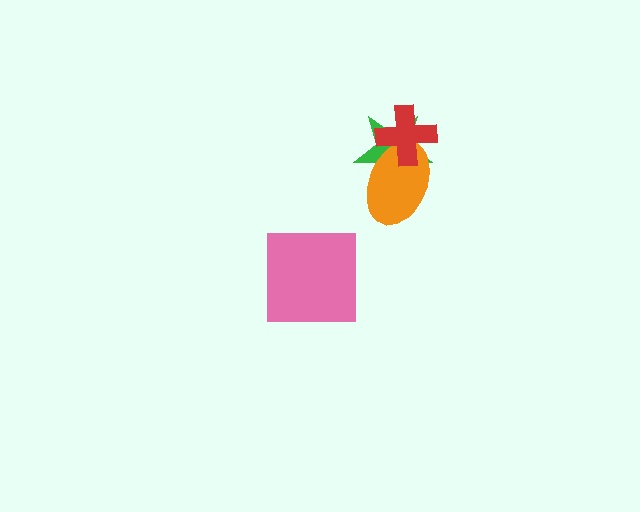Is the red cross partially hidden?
No, no other shape covers it.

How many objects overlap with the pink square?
0 objects overlap with the pink square.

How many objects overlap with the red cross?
2 objects overlap with the red cross.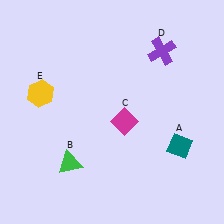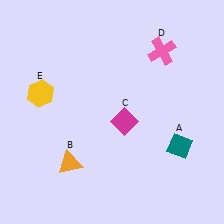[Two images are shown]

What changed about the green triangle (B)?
In Image 1, B is green. In Image 2, it changed to orange.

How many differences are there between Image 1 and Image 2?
There are 2 differences between the two images.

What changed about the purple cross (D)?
In Image 1, D is purple. In Image 2, it changed to pink.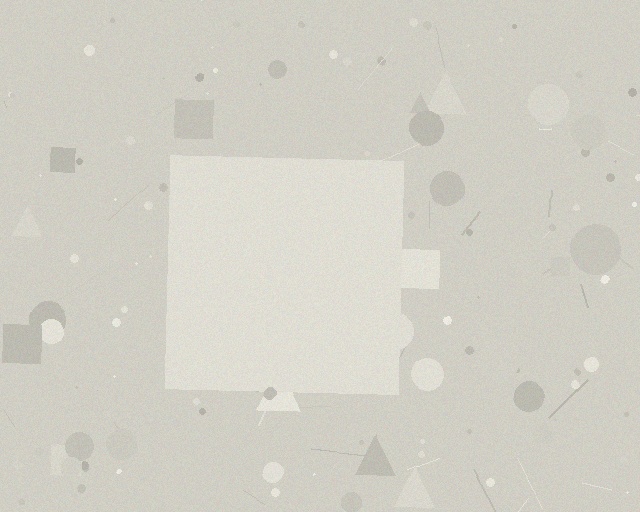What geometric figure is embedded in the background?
A square is embedded in the background.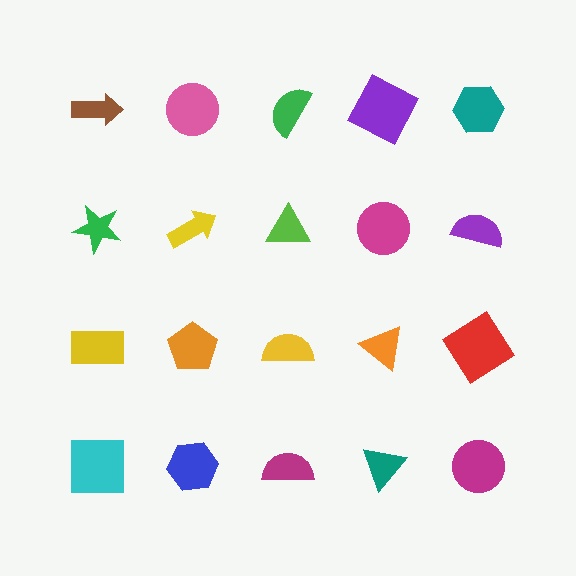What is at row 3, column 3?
A yellow semicircle.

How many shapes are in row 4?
5 shapes.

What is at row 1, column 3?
A green semicircle.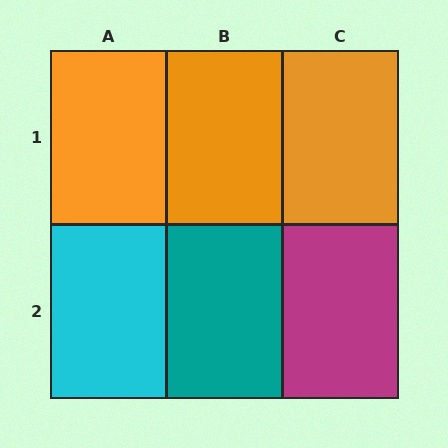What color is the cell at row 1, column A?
Orange.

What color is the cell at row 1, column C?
Orange.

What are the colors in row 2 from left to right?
Cyan, teal, magenta.